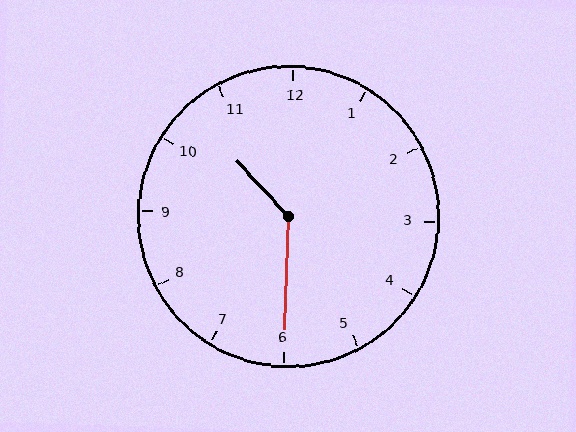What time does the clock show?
10:30.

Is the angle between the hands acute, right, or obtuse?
It is obtuse.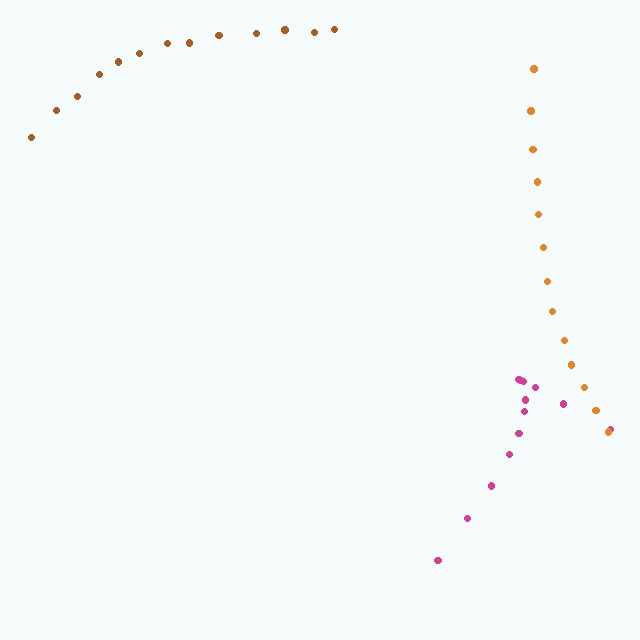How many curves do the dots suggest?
There are 3 distinct paths.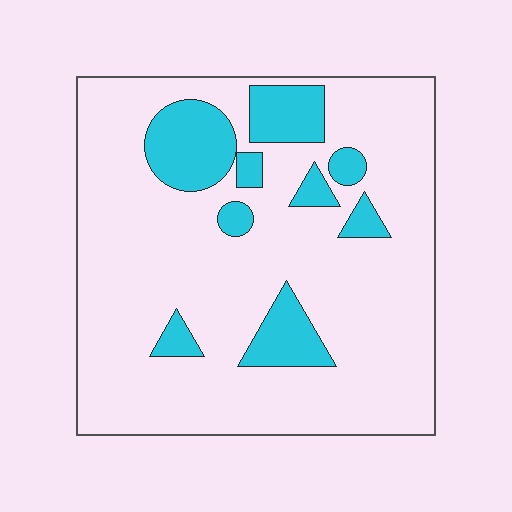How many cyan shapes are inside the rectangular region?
9.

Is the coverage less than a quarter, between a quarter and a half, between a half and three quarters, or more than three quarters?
Less than a quarter.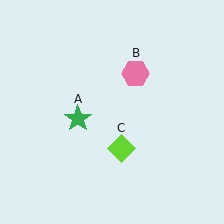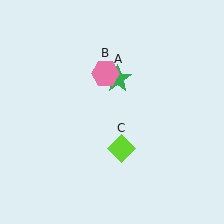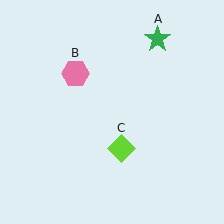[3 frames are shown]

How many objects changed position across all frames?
2 objects changed position: green star (object A), pink hexagon (object B).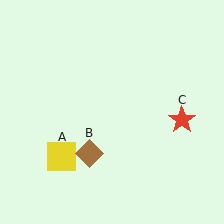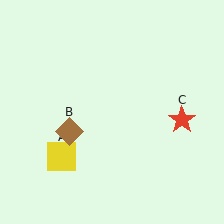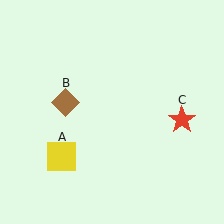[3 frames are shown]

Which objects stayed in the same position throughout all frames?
Yellow square (object A) and red star (object C) remained stationary.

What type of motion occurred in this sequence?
The brown diamond (object B) rotated clockwise around the center of the scene.